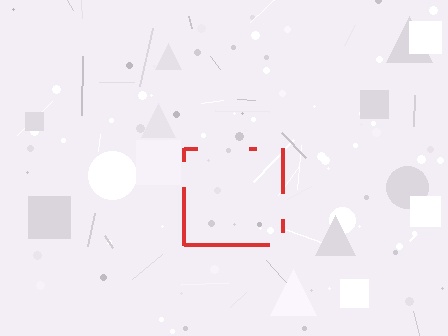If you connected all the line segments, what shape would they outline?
They would outline a square.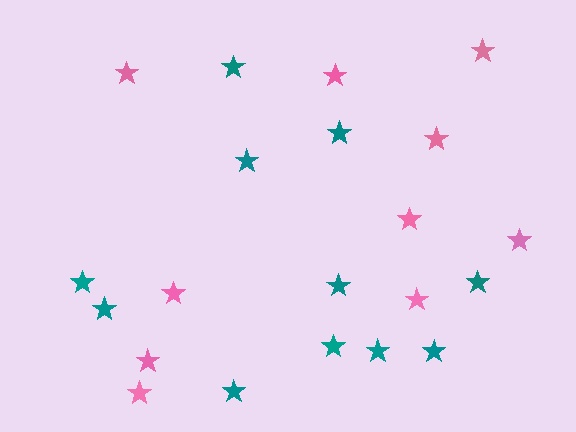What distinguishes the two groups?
There are 2 groups: one group of teal stars (11) and one group of pink stars (10).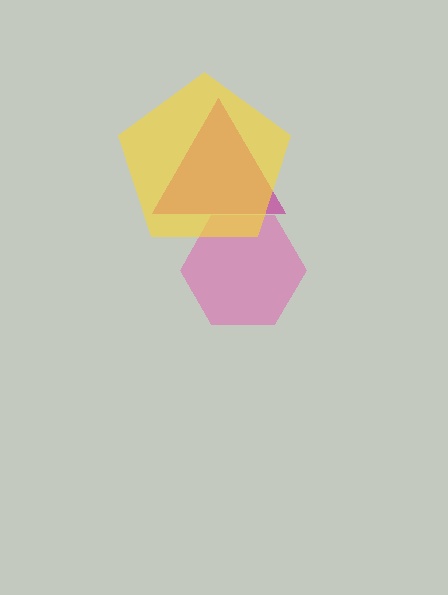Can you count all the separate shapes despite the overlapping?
Yes, there are 3 separate shapes.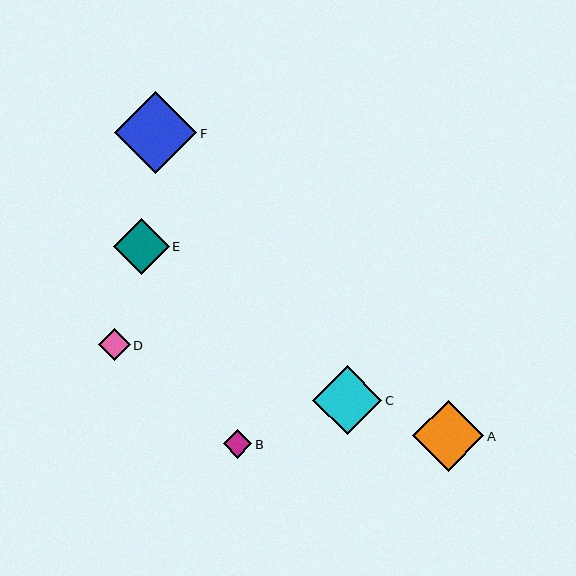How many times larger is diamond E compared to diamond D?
Diamond E is approximately 1.8 times the size of diamond D.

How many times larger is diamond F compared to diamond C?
Diamond F is approximately 1.2 times the size of diamond C.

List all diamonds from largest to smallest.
From largest to smallest: F, A, C, E, D, B.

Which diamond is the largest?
Diamond F is the largest with a size of approximately 82 pixels.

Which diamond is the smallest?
Diamond B is the smallest with a size of approximately 28 pixels.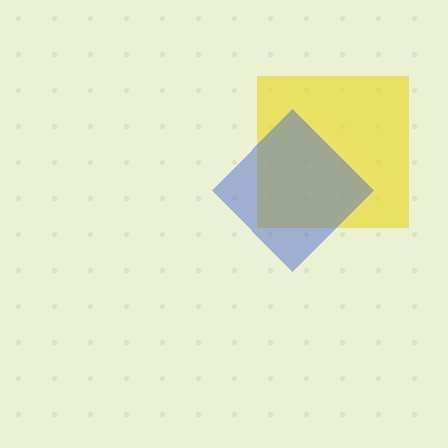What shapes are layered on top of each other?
The layered shapes are: a yellow square, a blue diamond.